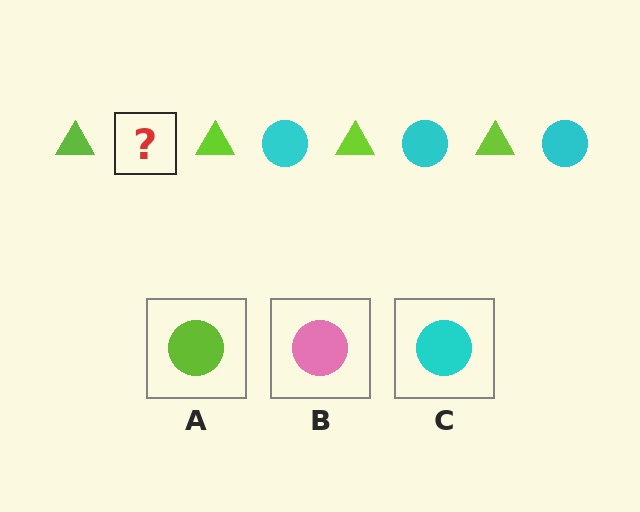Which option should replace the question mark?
Option C.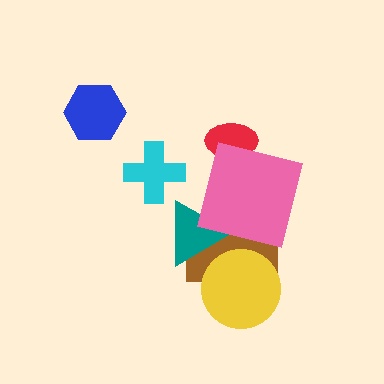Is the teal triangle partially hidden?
Yes, it is partially covered by another shape.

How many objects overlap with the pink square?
3 objects overlap with the pink square.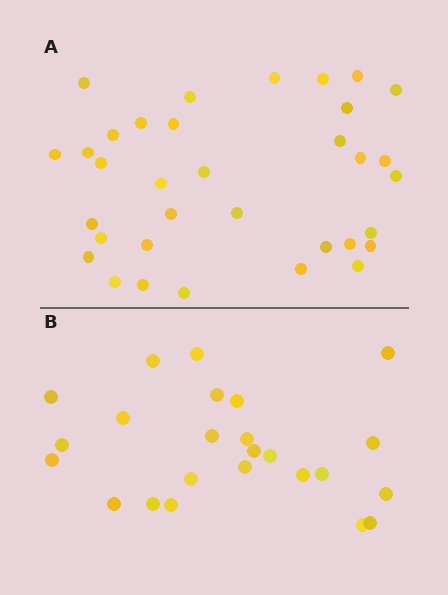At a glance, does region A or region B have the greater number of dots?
Region A (the top region) has more dots.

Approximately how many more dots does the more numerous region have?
Region A has roughly 10 or so more dots than region B.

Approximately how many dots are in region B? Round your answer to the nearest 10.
About 20 dots. (The exact count is 24, which rounds to 20.)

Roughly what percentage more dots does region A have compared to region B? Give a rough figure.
About 40% more.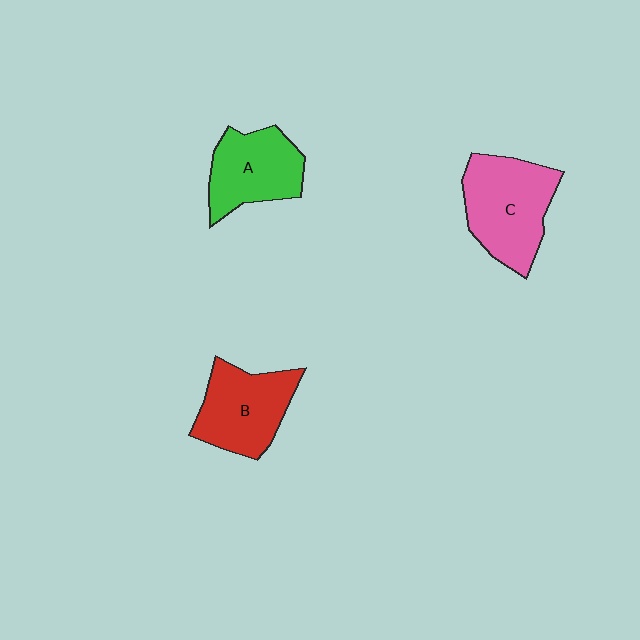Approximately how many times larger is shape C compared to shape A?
Approximately 1.3 times.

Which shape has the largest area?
Shape C (pink).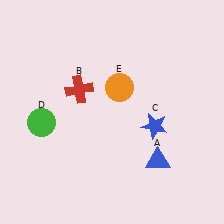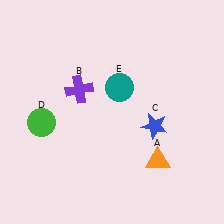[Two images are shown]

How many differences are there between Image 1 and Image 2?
There are 3 differences between the two images.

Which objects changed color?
A changed from blue to orange. B changed from red to purple. E changed from orange to teal.